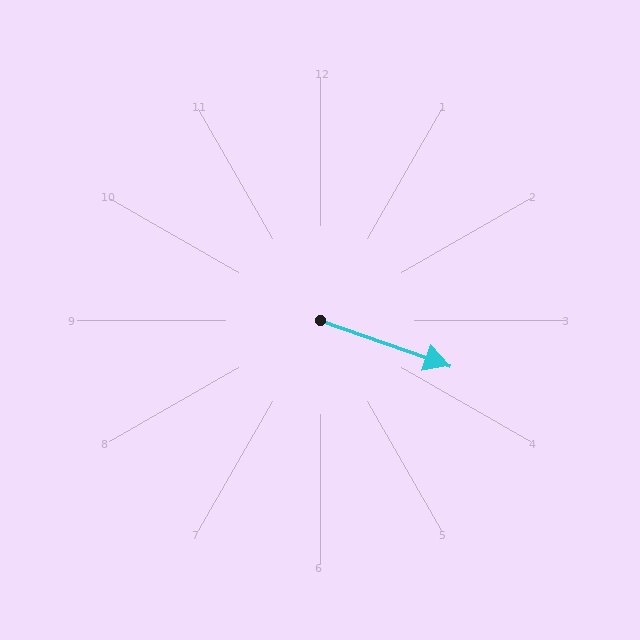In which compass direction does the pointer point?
East.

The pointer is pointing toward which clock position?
Roughly 4 o'clock.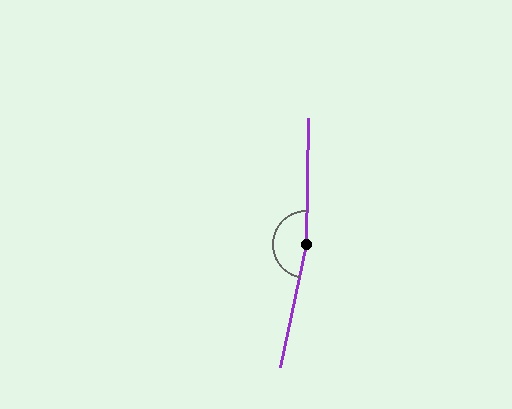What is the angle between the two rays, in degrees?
Approximately 169 degrees.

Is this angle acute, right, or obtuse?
It is obtuse.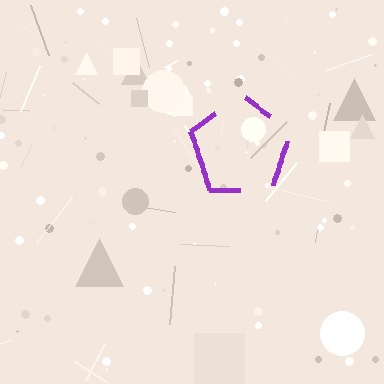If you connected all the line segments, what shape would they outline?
They would outline a pentagon.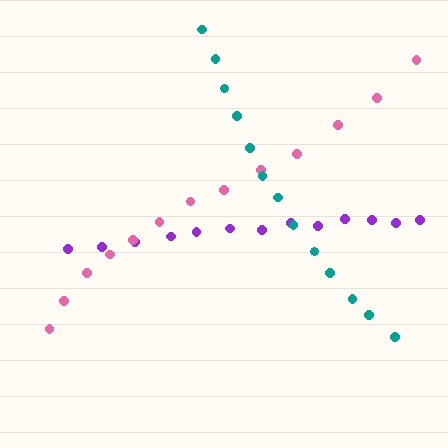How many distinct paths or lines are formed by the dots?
There are 3 distinct paths.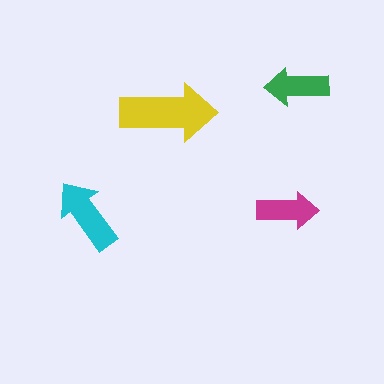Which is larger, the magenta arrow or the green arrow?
The green one.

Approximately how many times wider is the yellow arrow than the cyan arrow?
About 1.5 times wider.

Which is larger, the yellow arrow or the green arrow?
The yellow one.